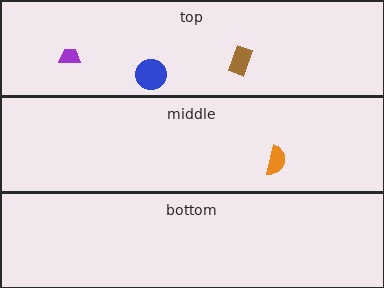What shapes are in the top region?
The purple trapezoid, the brown rectangle, the blue circle.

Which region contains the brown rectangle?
The top region.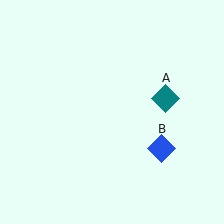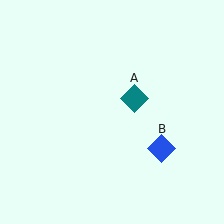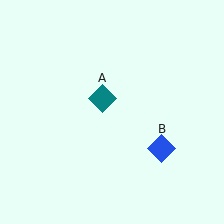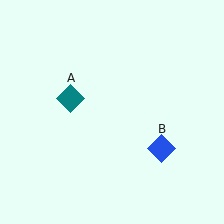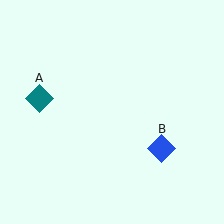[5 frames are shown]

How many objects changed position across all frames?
1 object changed position: teal diamond (object A).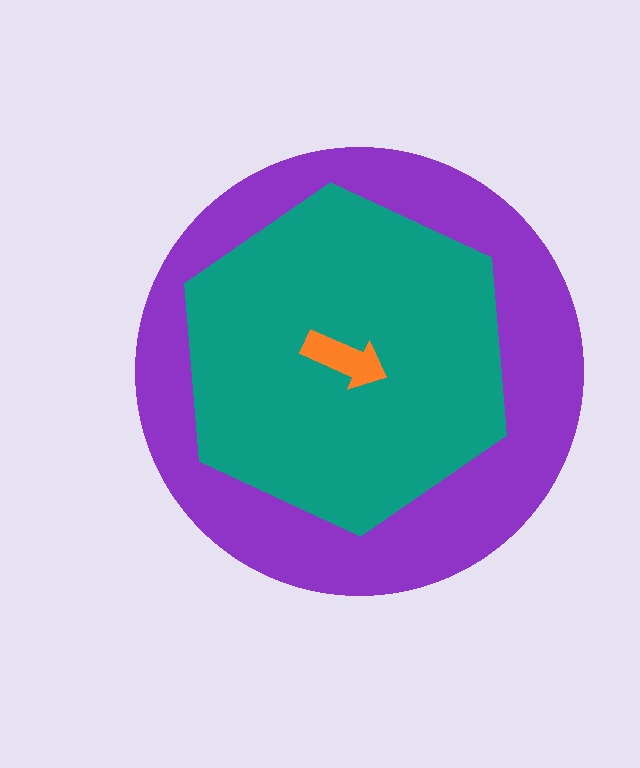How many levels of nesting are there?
3.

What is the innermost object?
The orange arrow.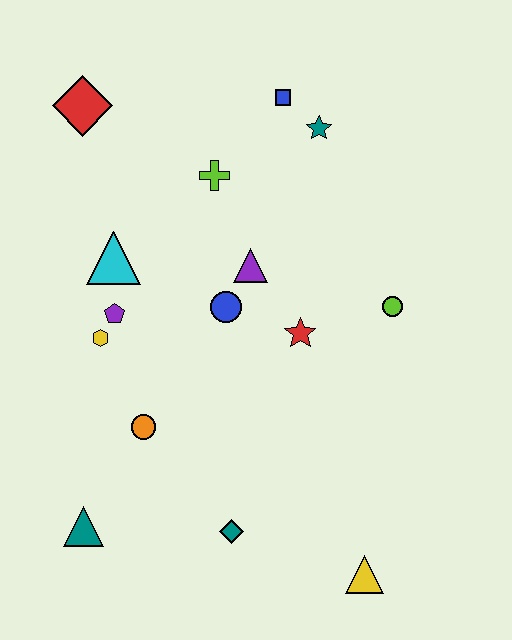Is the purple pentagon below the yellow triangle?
No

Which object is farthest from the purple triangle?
The yellow triangle is farthest from the purple triangle.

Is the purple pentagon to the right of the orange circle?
No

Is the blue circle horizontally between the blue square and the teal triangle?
Yes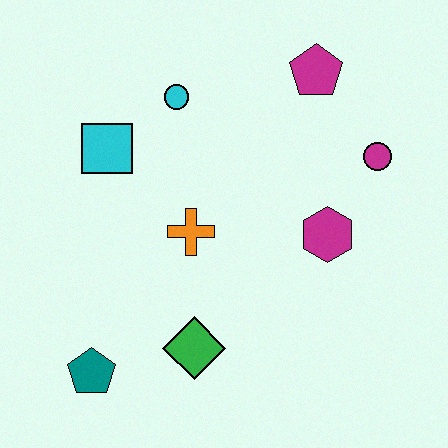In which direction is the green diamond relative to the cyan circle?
The green diamond is below the cyan circle.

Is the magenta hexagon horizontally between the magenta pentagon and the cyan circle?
No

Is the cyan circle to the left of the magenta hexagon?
Yes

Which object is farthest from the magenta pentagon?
The teal pentagon is farthest from the magenta pentagon.